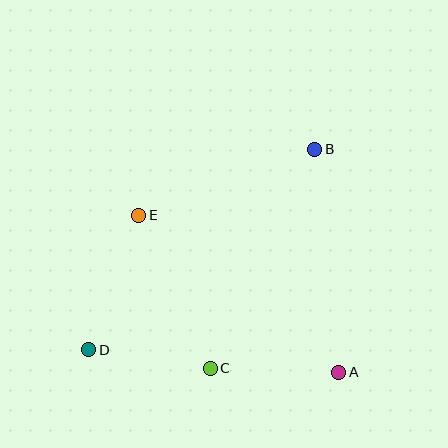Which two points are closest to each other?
Points C and D are closest to each other.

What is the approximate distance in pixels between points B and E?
The distance between B and E is approximately 188 pixels.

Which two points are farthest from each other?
Points B and D are farthest from each other.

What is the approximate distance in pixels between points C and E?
The distance between C and E is approximately 169 pixels.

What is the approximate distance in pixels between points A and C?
The distance between A and C is approximately 129 pixels.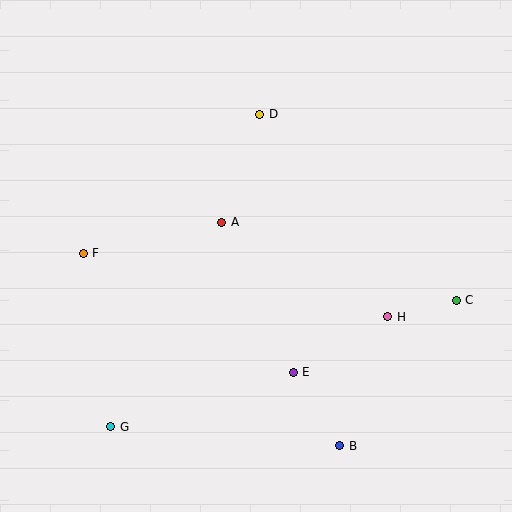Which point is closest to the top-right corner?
Point D is closest to the top-right corner.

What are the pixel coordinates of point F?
Point F is at (83, 253).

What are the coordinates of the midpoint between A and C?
The midpoint between A and C is at (339, 261).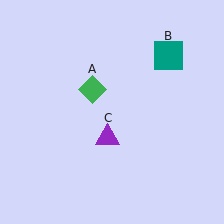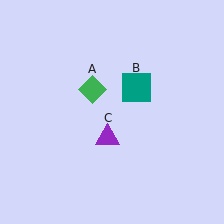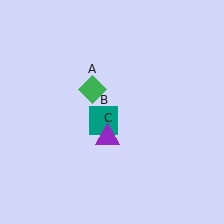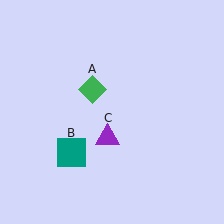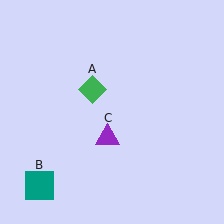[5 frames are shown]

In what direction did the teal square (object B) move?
The teal square (object B) moved down and to the left.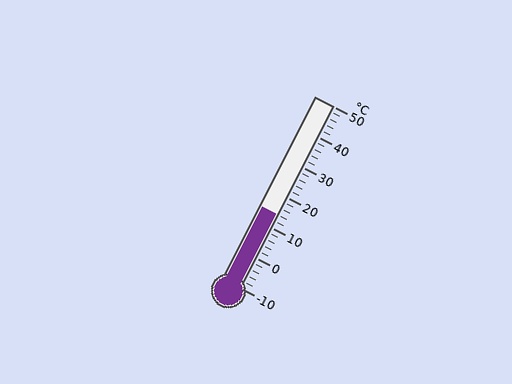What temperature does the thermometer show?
The thermometer shows approximately 14°C.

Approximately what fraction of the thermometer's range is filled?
The thermometer is filled to approximately 40% of its range.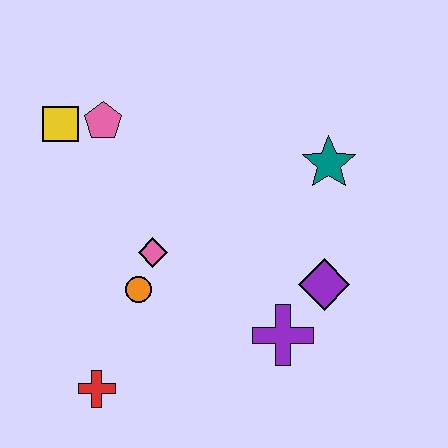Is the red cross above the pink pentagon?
No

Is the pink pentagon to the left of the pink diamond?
Yes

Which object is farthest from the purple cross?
The yellow square is farthest from the purple cross.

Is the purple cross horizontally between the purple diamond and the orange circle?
Yes